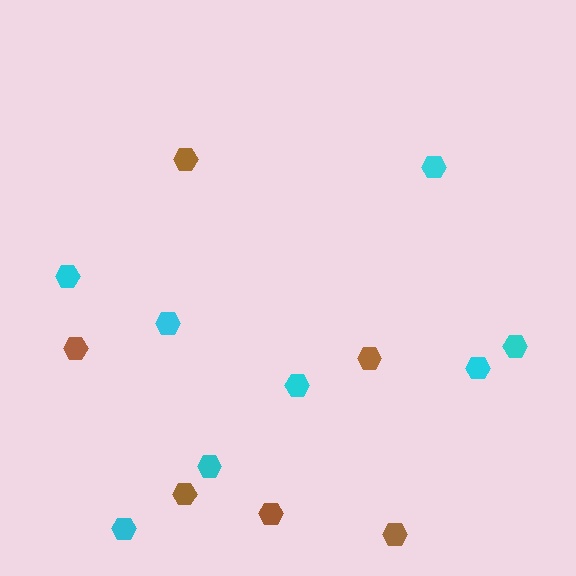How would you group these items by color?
There are 2 groups: one group of brown hexagons (6) and one group of cyan hexagons (8).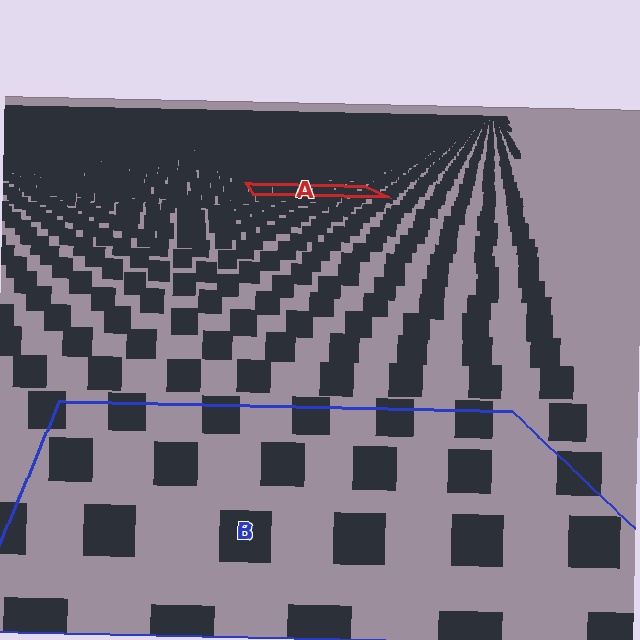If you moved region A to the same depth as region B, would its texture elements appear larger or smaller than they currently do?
They would appear larger. At a closer depth, the same texture elements are projected at a bigger on-screen size.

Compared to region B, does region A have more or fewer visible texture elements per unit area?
Region A has more texture elements per unit area — they are packed more densely because it is farther away.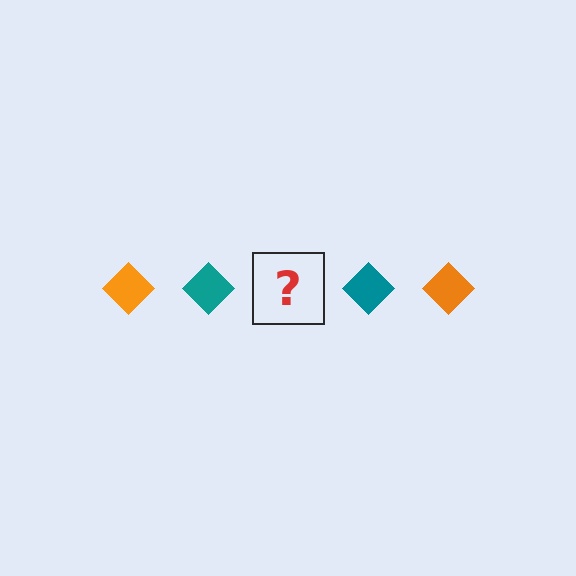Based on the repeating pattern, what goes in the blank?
The blank should be an orange diamond.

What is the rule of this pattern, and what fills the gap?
The rule is that the pattern cycles through orange, teal diamonds. The gap should be filled with an orange diamond.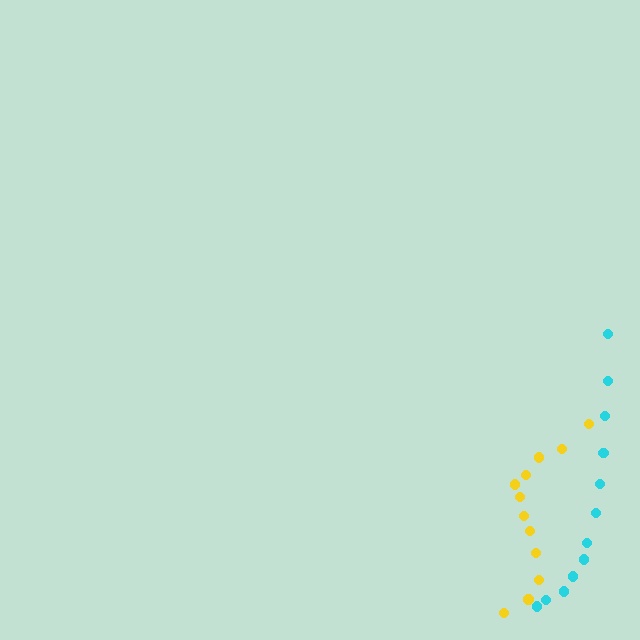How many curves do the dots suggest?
There are 2 distinct paths.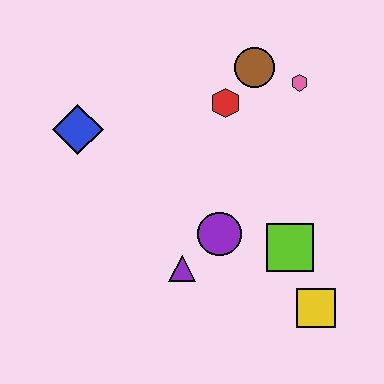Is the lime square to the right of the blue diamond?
Yes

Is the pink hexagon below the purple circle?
No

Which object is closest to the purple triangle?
The purple circle is closest to the purple triangle.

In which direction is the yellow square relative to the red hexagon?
The yellow square is below the red hexagon.